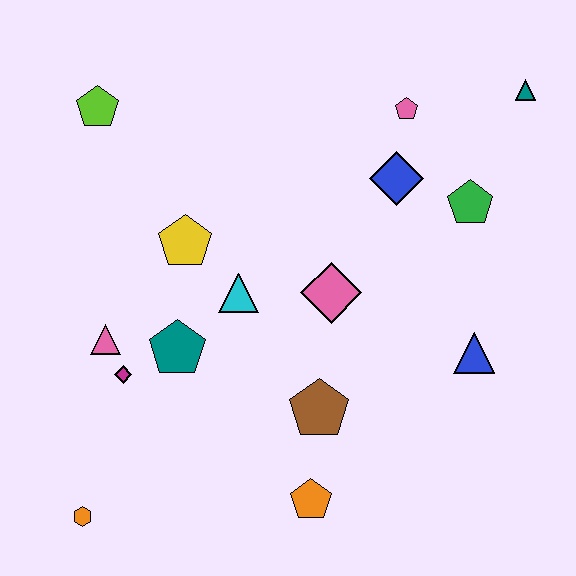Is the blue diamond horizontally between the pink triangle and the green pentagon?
Yes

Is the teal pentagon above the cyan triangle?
No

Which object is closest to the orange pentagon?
The brown pentagon is closest to the orange pentagon.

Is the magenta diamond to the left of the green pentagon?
Yes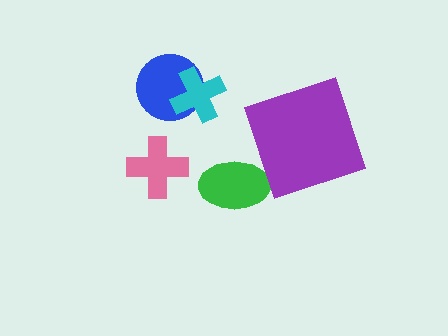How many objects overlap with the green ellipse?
0 objects overlap with the green ellipse.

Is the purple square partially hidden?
No, no other shape covers it.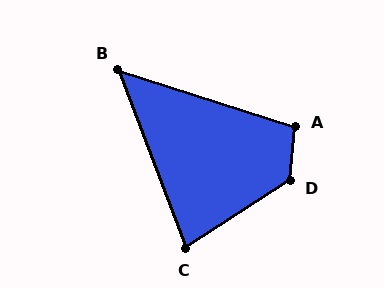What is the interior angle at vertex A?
Approximately 102 degrees (obtuse).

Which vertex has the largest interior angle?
D, at approximately 128 degrees.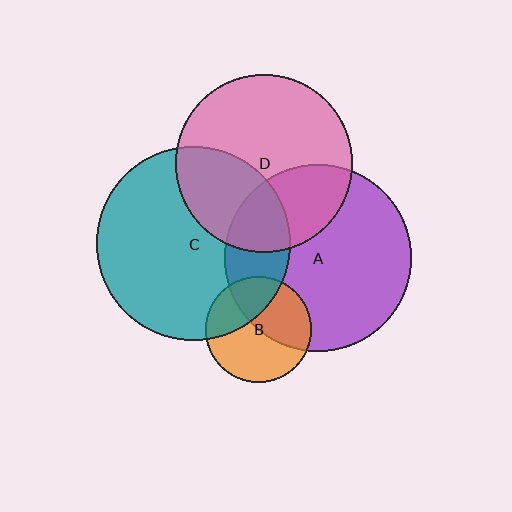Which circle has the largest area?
Circle C (teal).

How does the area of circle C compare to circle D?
Approximately 1.2 times.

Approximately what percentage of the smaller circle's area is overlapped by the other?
Approximately 45%.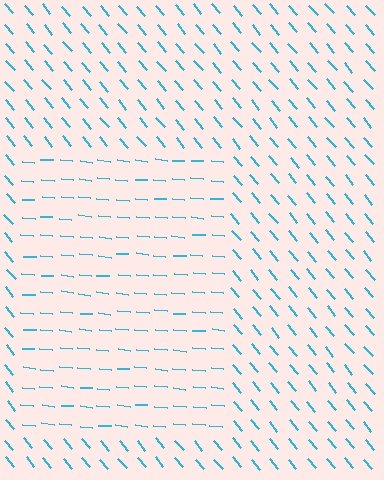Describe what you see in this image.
The image is filled with small cyan line segments. A rectangle region in the image has lines oriented differently from the surrounding lines, creating a visible texture boundary.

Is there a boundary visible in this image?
Yes, there is a texture boundary formed by a change in line orientation.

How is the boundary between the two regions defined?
The boundary is defined purely by a change in line orientation (approximately 45 degrees difference). All lines are the same color and thickness.